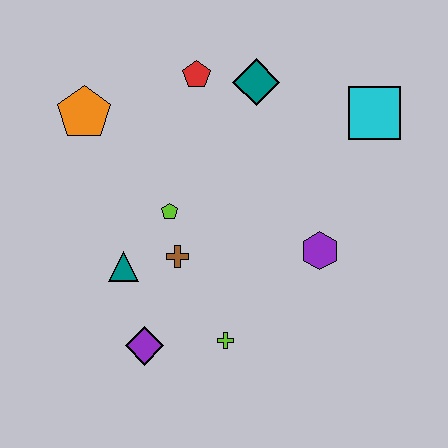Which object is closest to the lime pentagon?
The brown cross is closest to the lime pentagon.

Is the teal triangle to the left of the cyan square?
Yes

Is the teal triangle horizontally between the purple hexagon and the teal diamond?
No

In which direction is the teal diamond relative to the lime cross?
The teal diamond is above the lime cross.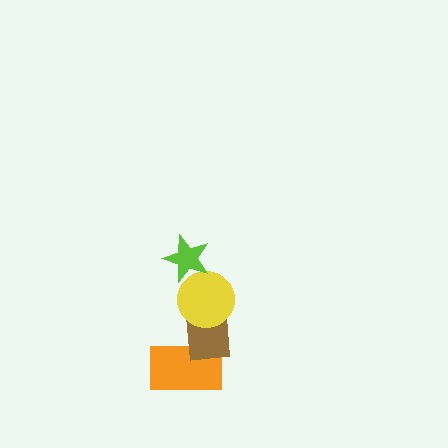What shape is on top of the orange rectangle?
The brown rectangle is on top of the orange rectangle.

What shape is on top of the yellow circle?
The lime star is on top of the yellow circle.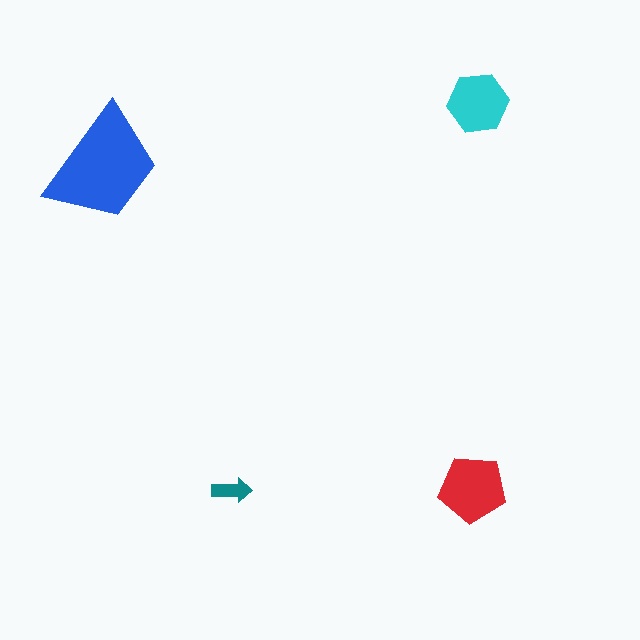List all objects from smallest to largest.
The teal arrow, the cyan hexagon, the red pentagon, the blue trapezoid.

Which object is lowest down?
The teal arrow is bottommost.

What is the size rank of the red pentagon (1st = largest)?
2nd.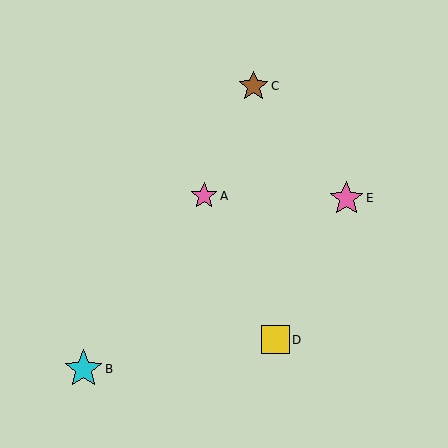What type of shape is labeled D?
Shape D is a yellow square.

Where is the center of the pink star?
The center of the pink star is at (346, 198).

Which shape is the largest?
The cyan star (labeled B) is the largest.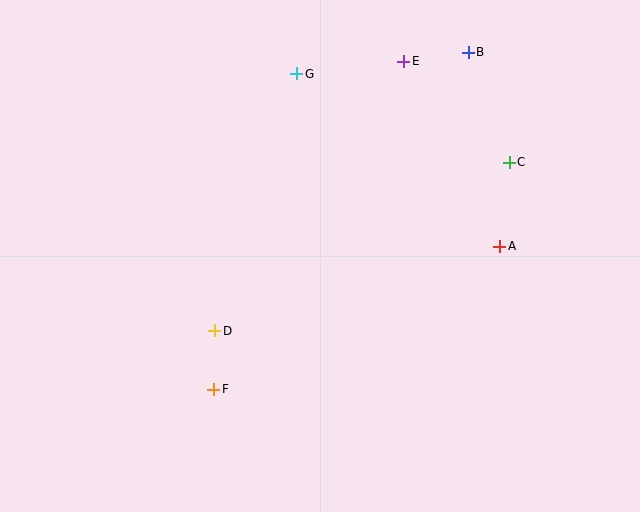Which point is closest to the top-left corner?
Point G is closest to the top-left corner.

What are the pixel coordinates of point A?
Point A is at (500, 246).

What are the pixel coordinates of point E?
Point E is at (404, 61).